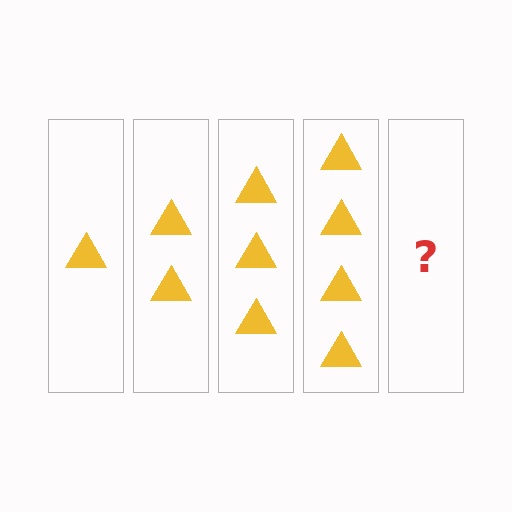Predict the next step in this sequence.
The next step is 5 triangles.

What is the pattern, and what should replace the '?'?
The pattern is that each step adds one more triangle. The '?' should be 5 triangles.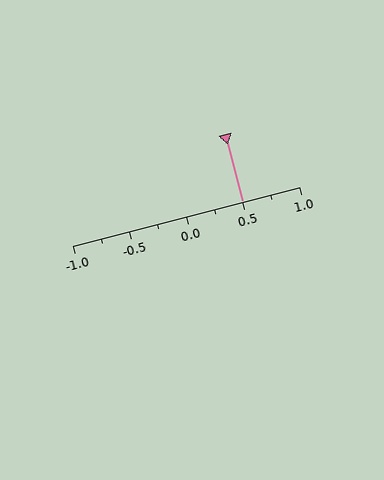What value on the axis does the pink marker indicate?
The marker indicates approximately 0.5.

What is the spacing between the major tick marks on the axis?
The major ticks are spaced 0.5 apart.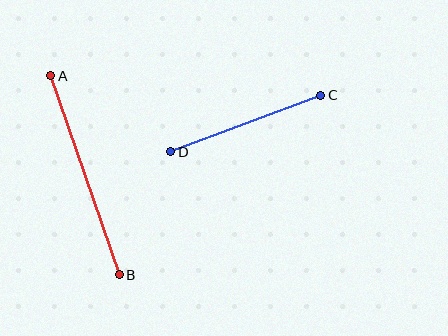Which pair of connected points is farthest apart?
Points A and B are farthest apart.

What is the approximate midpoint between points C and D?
The midpoint is at approximately (246, 124) pixels.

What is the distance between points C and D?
The distance is approximately 160 pixels.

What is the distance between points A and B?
The distance is approximately 210 pixels.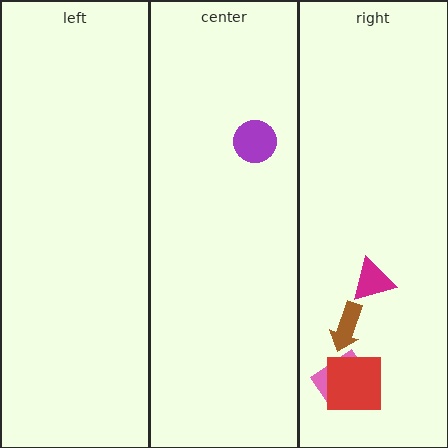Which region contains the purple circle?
The center region.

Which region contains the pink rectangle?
The right region.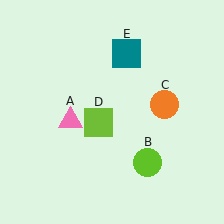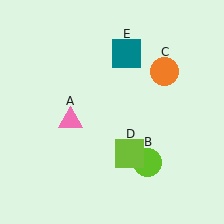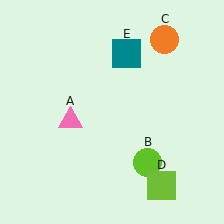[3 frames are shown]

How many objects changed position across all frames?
2 objects changed position: orange circle (object C), lime square (object D).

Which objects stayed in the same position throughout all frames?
Pink triangle (object A) and lime circle (object B) and teal square (object E) remained stationary.